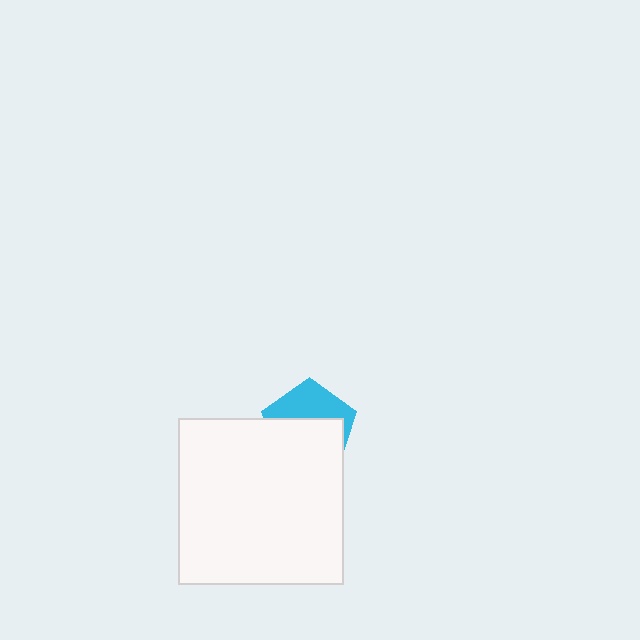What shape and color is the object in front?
The object in front is a white square.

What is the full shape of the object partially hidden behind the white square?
The partially hidden object is a cyan pentagon.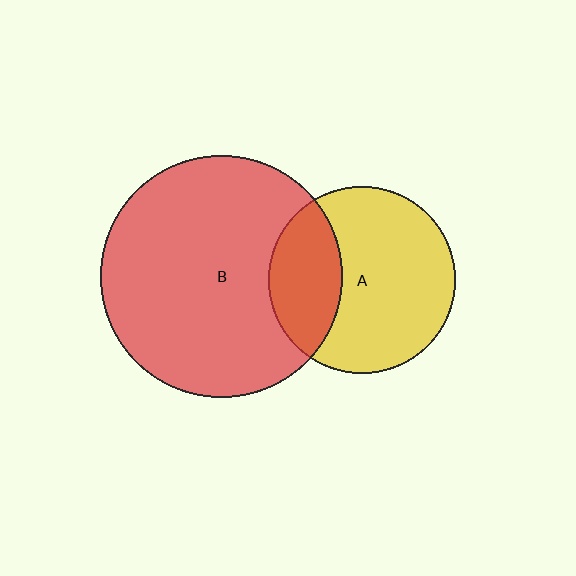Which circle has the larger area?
Circle B (red).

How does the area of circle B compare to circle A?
Approximately 1.7 times.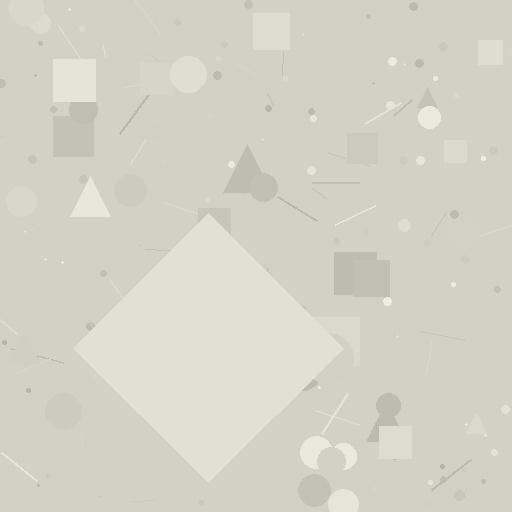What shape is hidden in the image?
A diamond is hidden in the image.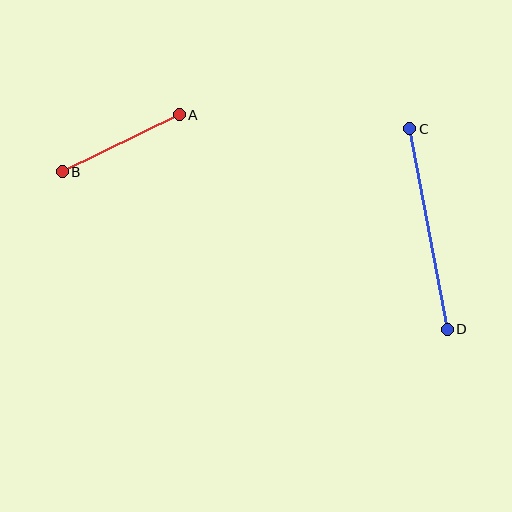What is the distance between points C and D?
The distance is approximately 204 pixels.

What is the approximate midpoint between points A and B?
The midpoint is at approximately (121, 143) pixels.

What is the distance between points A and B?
The distance is approximately 130 pixels.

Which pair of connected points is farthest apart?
Points C and D are farthest apart.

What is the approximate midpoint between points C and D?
The midpoint is at approximately (429, 229) pixels.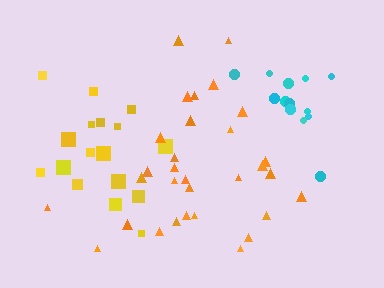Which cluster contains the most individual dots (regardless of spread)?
Orange (31).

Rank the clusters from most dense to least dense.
cyan, yellow, orange.